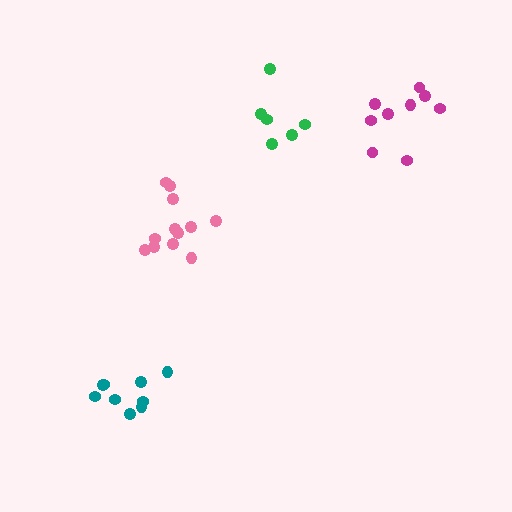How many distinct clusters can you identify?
There are 4 distinct clusters.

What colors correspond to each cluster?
The clusters are colored: pink, teal, green, magenta.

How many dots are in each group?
Group 1: 12 dots, Group 2: 9 dots, Group 3: 6 dots, Group 4: 9 dots (36 total).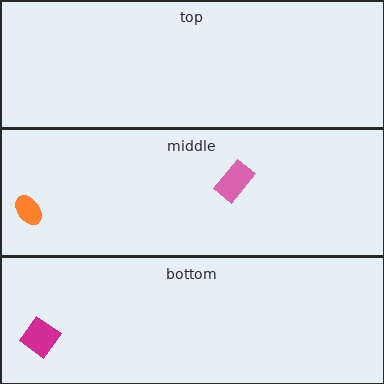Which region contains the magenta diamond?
The bottom region.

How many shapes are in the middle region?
2.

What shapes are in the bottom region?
The magenta diamond.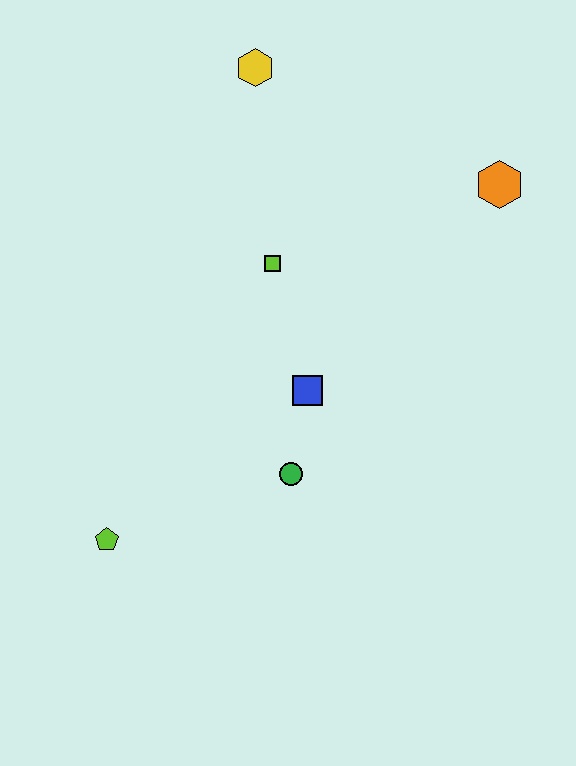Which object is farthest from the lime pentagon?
The orange hexagon is farthest from the lime pentagon.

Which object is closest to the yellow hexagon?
The lime square is closest to the yellow hexagon.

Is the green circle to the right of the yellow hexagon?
Yes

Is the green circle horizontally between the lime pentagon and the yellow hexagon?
No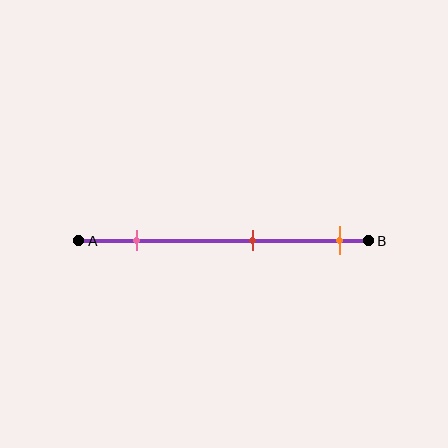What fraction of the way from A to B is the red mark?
The red mark is approximately 60% (0.6) of the way from A to B.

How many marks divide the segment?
There are 3 marks dividing the segment.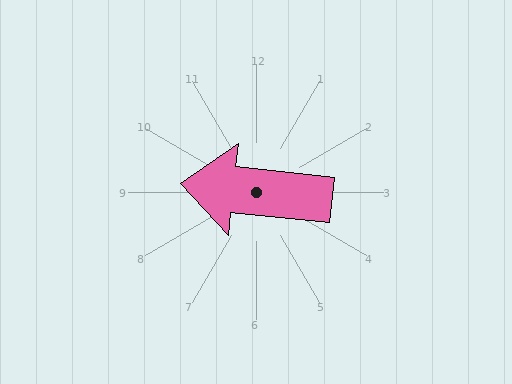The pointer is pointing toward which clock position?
Roughly 9 o'clock.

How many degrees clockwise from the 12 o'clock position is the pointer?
Approximately 276 degrees.